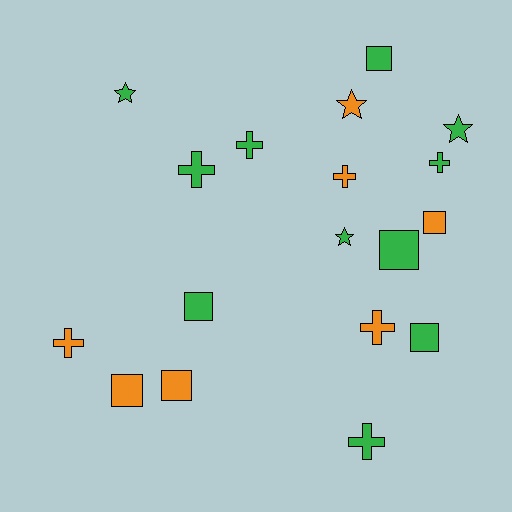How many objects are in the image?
There are 18 objects.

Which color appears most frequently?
Green, with 11 objects.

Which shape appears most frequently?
Square, with 7 objects.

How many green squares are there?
There are 4 green squares.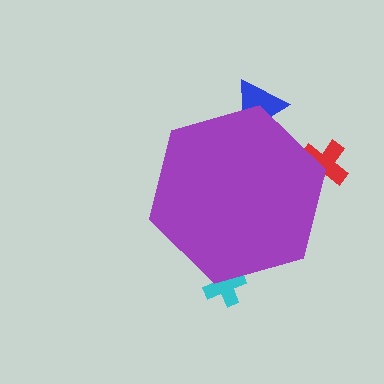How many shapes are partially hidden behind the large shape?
3 shapes are partially hidden.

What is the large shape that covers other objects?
A purple hexagon.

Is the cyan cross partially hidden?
Yes, the cyan cross is partially hidden behind the purple hexagon.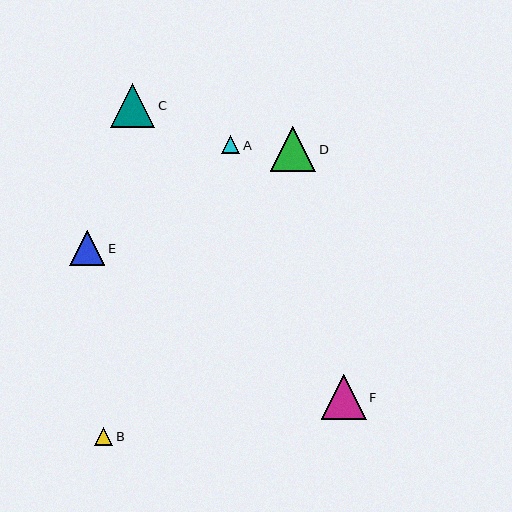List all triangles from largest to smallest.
From largest to smallest: D, F, C, E, B, A.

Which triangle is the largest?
Triangle D is the largest with a size of approximately 46 pixels.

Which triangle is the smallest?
Triangle A is the smallest with a size of approximately 18 pixels.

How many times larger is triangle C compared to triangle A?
Triangle C is approximately 2.5 times the size of triangle A.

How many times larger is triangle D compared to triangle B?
Triangle D is approximately 2.4 times the size of triangle B.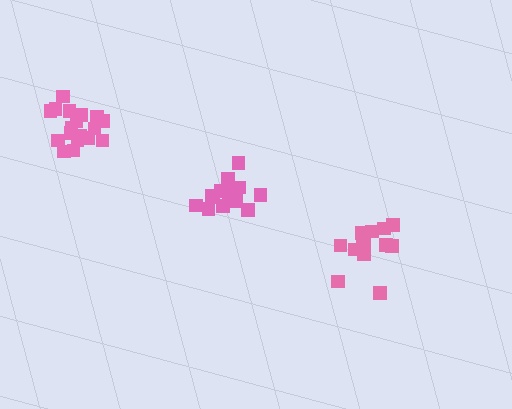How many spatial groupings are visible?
There are 3 spatial groupings.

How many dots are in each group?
Group 1: 14 dots, Group 2: 13 dots, Group 3: 18 dots (45 total).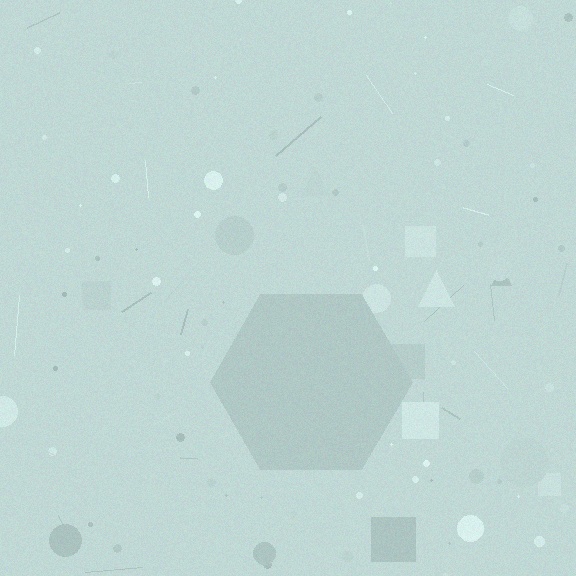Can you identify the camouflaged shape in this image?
The camouflaged shape is a hexagon.